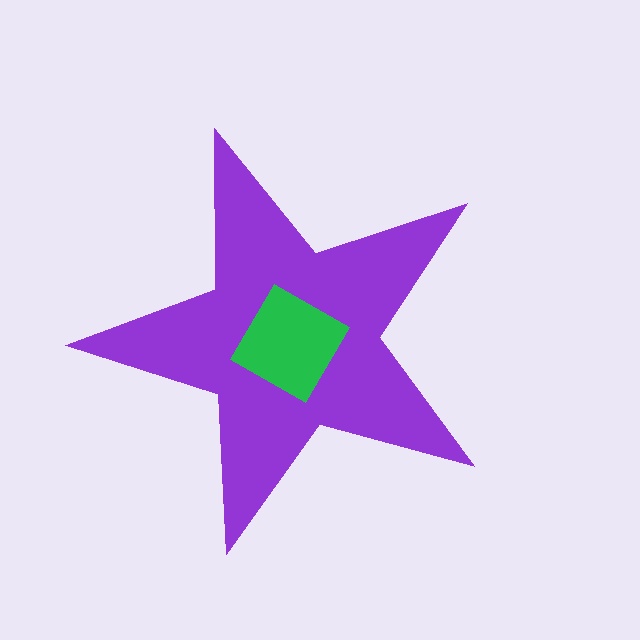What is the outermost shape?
The purple star.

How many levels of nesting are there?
2.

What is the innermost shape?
The green diamond.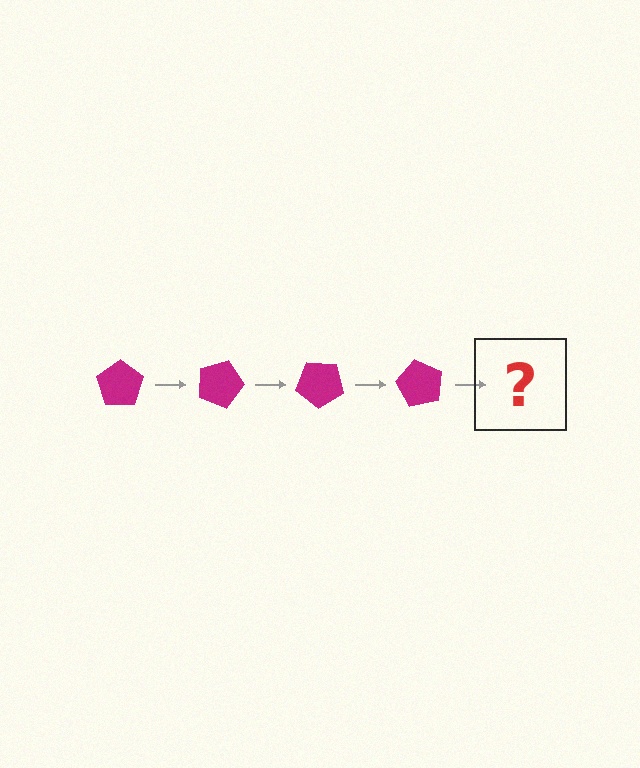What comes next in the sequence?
The next element should be a magenta pentagon rotated 80 degrees.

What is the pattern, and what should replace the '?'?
The pattern is that the pentagon rotates 20 degrees each step. The '?' should be a magenta pentagon rotated 80 degrees.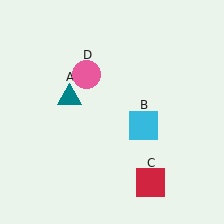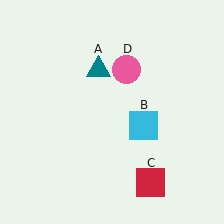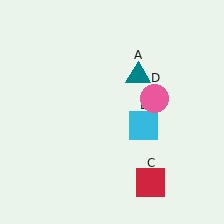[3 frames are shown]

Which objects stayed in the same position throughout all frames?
Cyan square (object B) and red square (object C) remained stationary.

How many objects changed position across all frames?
2 objects changed position: teal triangle (object A), pink circle (object D).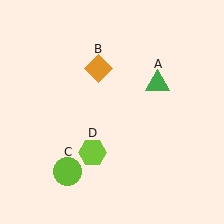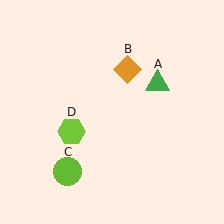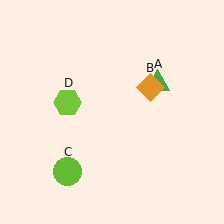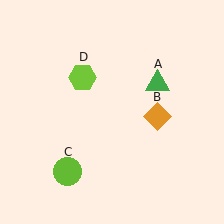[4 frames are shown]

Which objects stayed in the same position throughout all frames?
Green triangle (object A) and lime circle (object C) remained stationary.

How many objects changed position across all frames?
2 objects changed position: orange diamond (object B), lime hexagon (object D).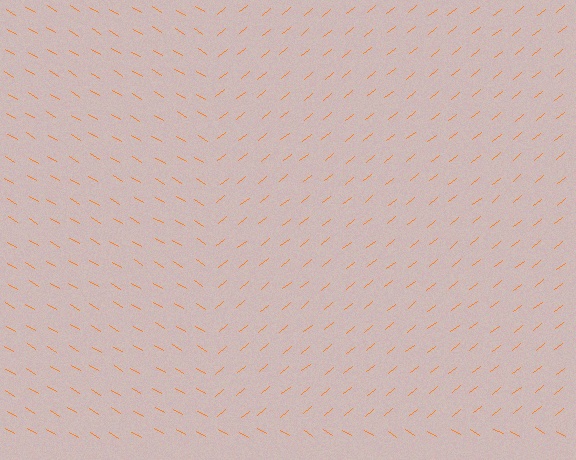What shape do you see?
I see a rectangle.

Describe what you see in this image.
The image is filled with small orange line segments. A rectangle region in the image has lines oriented differently from the surrounding lines, creating a visible texture boundary.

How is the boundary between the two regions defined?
The boundary is defined purely by a change in line orientation (approximately 70 degrees difference). All lines are the same color and thickness.